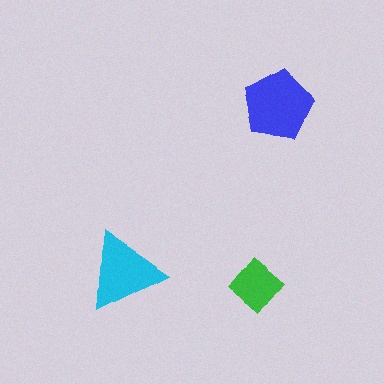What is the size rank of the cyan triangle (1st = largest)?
2nd.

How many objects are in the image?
There are 3 objects in the image.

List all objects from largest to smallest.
The blue pentagon, the cyan triangle, the green diamond.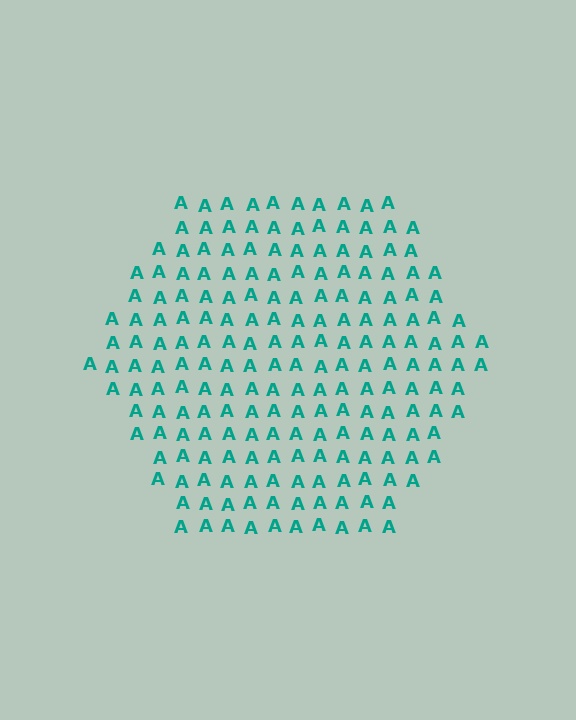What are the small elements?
The small elements are letter A's.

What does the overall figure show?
The overall figure shows a hexagon.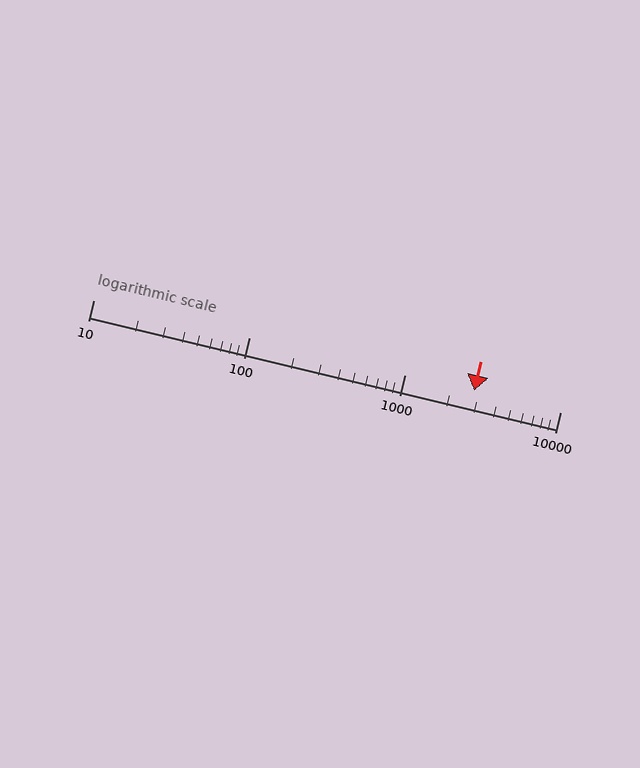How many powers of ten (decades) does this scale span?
The scale spans 3 decades, from 10 to 10000.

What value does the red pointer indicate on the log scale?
The pointer indicates approximately 2800.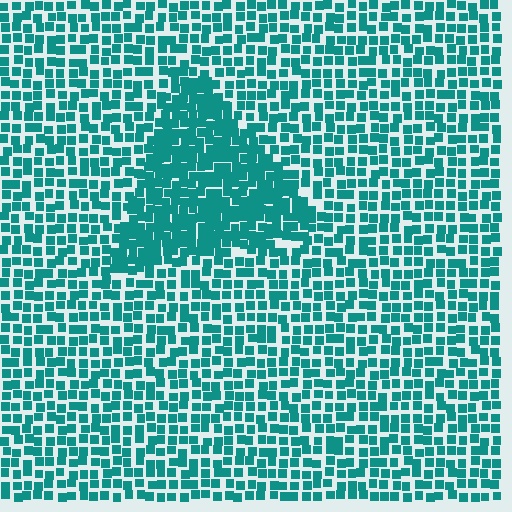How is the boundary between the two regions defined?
The boundary is defined by a change in element density (approximately 1.7x ratio). All elements are the same color, size, and shape.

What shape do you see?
I see a triangle.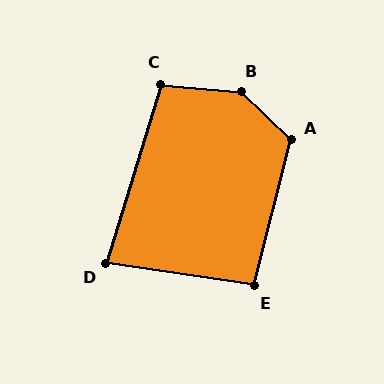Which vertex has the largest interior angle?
B, at approximately 141 degrees.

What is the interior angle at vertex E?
Approximately 96 degrees (obtuse).